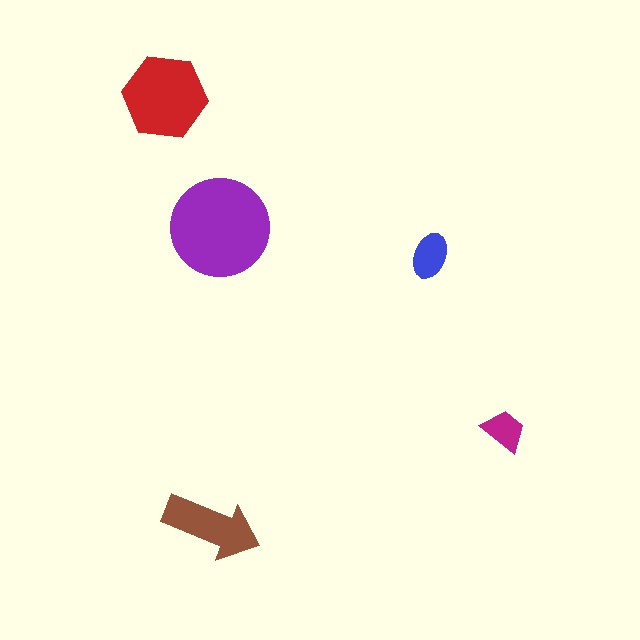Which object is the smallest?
The magenta trapezoid.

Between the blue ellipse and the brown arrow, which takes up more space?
The brown arrow.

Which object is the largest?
The purple circle.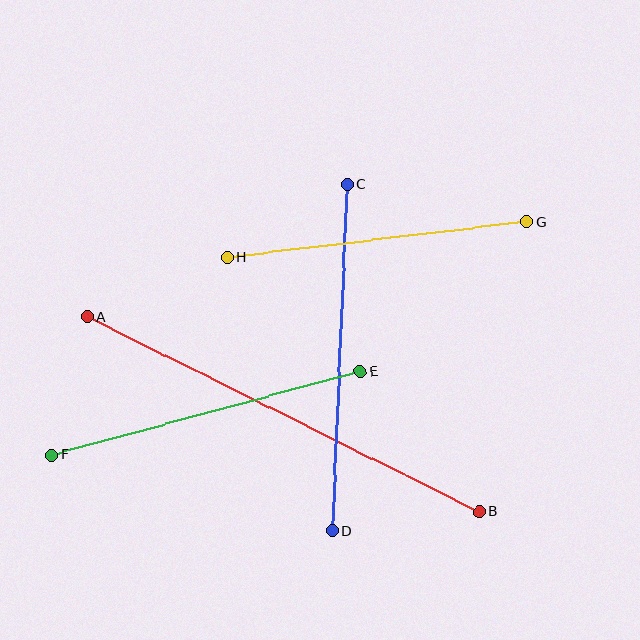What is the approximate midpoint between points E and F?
The midpoint is at approximately (206, 413) pixels.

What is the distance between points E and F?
The distance is approximately 320 pixels.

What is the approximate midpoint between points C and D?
The midpoint is at approximately (340, 357) pixels.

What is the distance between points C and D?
The distance is approximately 347 pixels.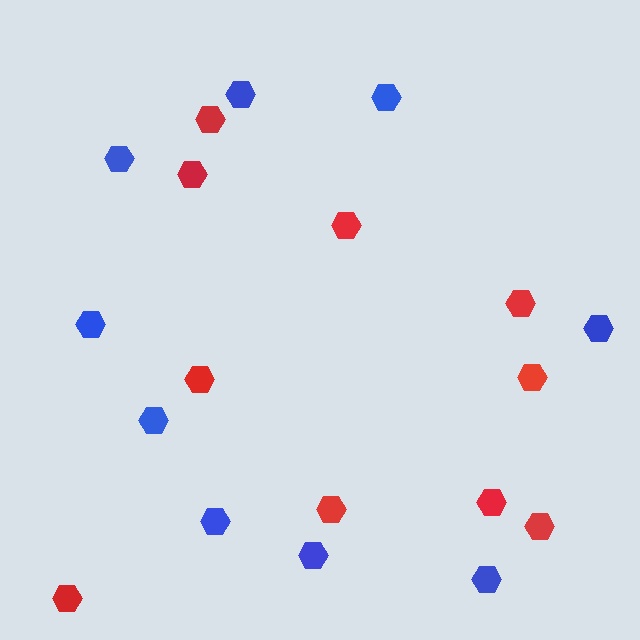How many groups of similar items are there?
There are 2 groups: one group of red hexagons (10) and one group of blue hexagons (9).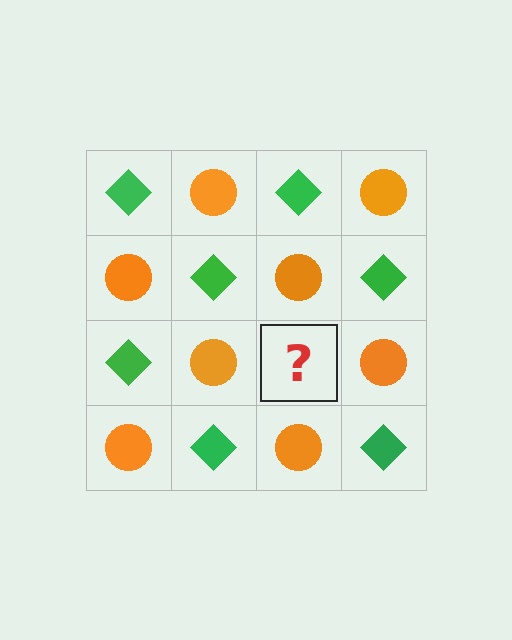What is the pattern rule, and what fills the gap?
The rule is that it alternates green diamond and orange circle in a checkerboard pattern. The gap should be filled with a green diamond.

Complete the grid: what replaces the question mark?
The question mark should be replaced with a green diamond.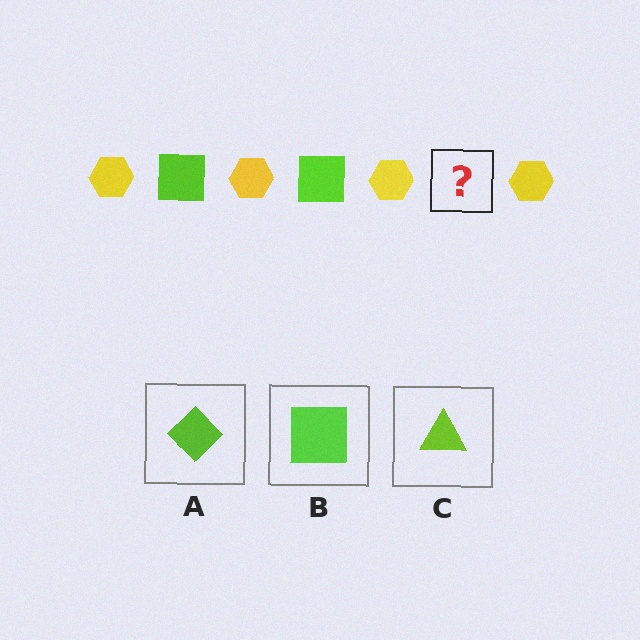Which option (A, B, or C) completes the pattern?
B.